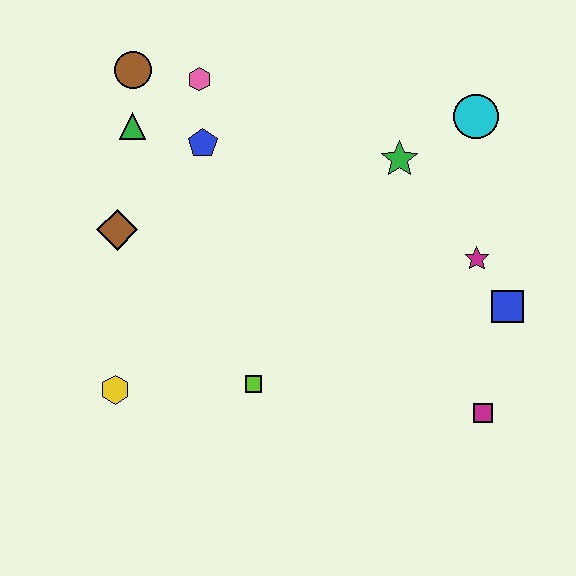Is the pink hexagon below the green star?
No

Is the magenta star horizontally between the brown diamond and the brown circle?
No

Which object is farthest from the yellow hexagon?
The cyan circle is farthest from the yellow hexagon.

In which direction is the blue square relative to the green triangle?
The blue square is to the right of the green triangle.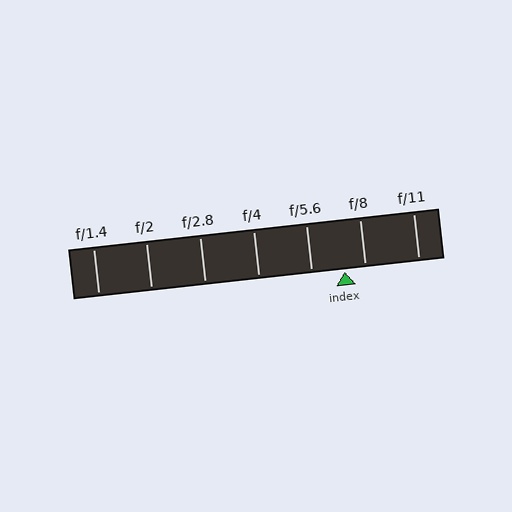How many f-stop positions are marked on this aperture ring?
There are 7 f-stop positions marked.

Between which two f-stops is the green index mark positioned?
The index mark is between f/5.6 and f/8.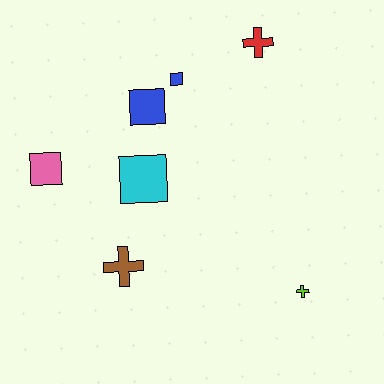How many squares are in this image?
There are 4 squares.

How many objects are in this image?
There are 7 objects.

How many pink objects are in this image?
There is 1 pink object.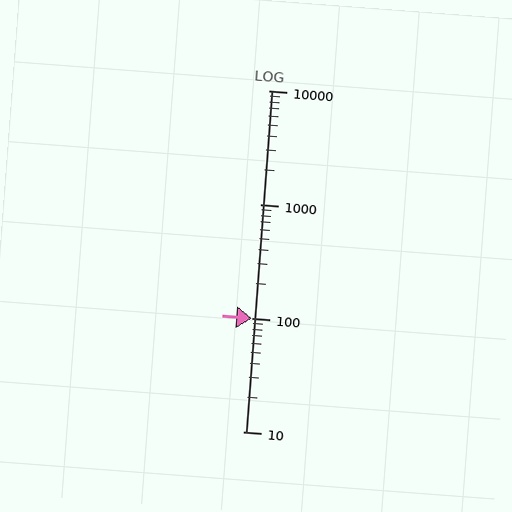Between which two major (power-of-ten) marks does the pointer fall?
The pointer is between 100 and 1000.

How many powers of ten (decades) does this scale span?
The scale spans 3 decades, from 10 to 10000.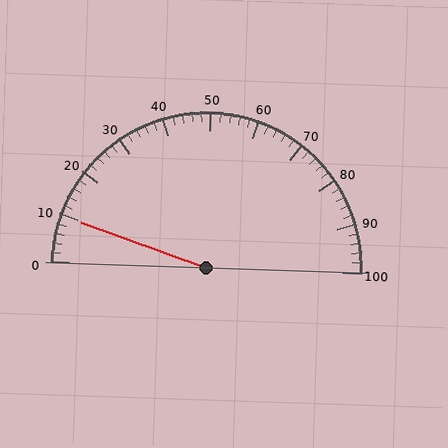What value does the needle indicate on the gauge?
The needle indicates approximately 10.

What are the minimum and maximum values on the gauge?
The gauge ranges from 0 to 100.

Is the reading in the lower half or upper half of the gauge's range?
The reading is in the lower half of the range (0 to 100).